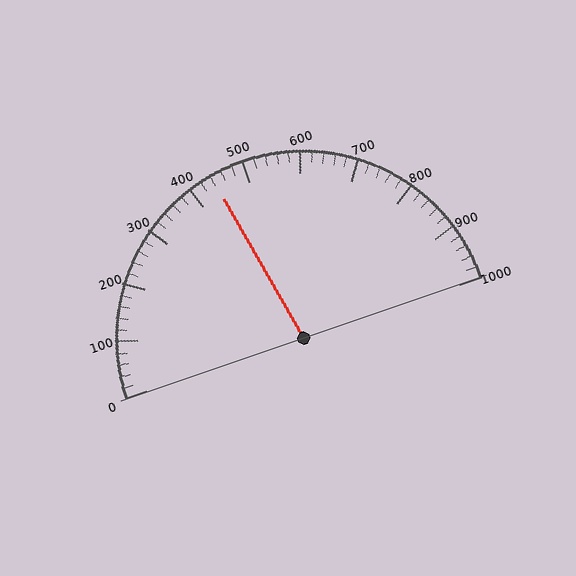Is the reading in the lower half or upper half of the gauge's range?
The reading is in the lower half of the range (0 to 1000).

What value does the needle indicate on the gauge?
The needle indicates approximately 440.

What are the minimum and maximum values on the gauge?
The gauge ranges from 0 to 1000.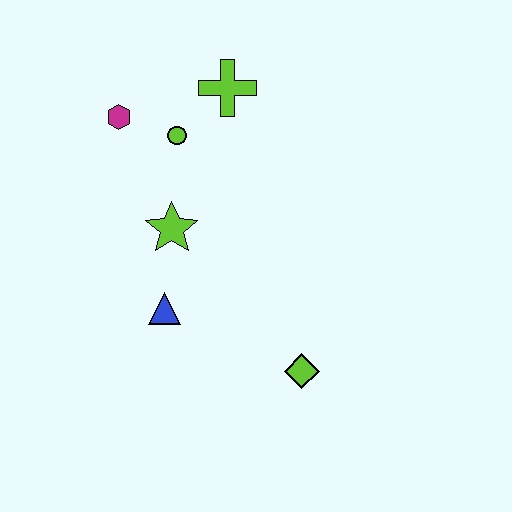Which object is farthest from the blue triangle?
The lime cross is farthest from the blue triangle.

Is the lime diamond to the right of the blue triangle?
Yes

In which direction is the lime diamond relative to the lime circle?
The lime diamond is below the lime circle.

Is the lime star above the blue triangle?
Yes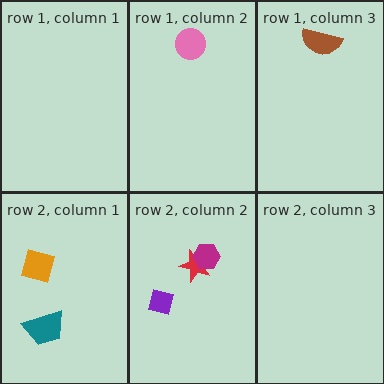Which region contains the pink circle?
The row 1, column 2 region.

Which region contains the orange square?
The row 2, column 1 region.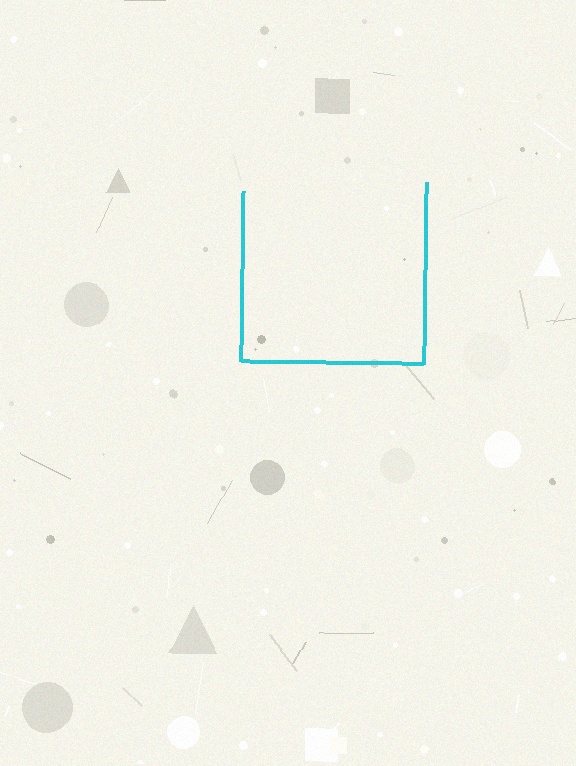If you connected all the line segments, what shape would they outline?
They would outline a square.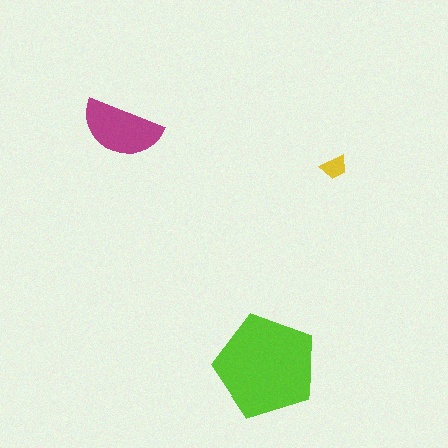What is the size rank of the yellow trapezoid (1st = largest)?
3rd.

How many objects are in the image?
There are 3 objects in the image.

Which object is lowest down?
The lime pentagon is bottommost.